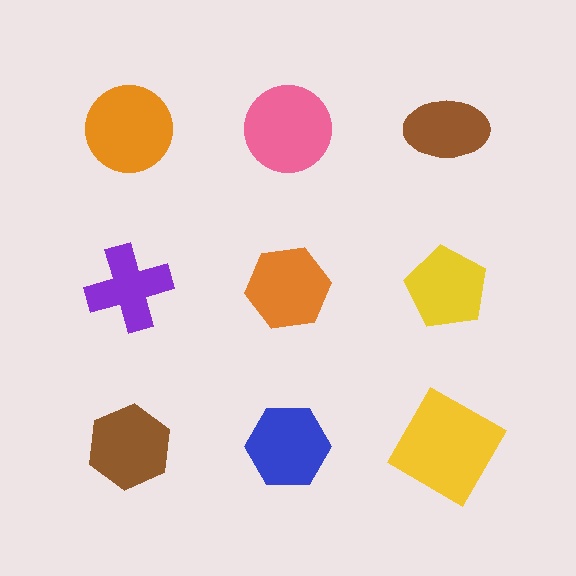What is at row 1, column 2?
A pink circle.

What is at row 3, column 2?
A blue hexagon.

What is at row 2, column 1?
A purple cross.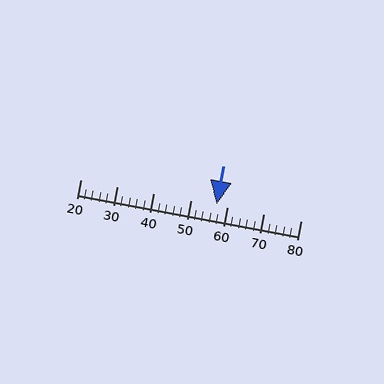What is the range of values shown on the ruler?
The ruler shows values from 20 to 80.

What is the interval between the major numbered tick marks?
The major tick marks are spaced 10 units apart.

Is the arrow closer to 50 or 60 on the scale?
The arrow is closer to 60.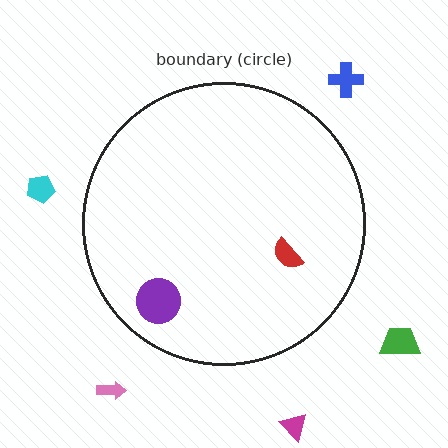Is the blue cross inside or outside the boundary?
Outside.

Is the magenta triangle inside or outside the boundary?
Outside.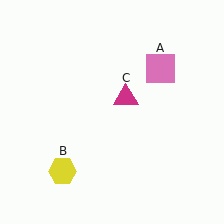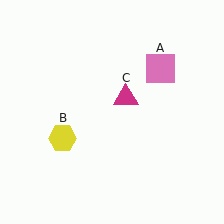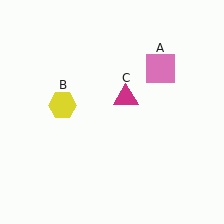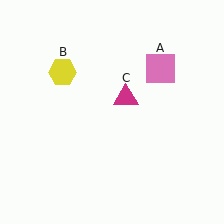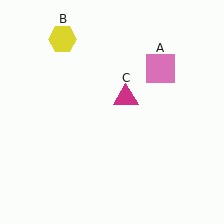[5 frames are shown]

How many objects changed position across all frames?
1 object changed position: yellow hexagon (object B).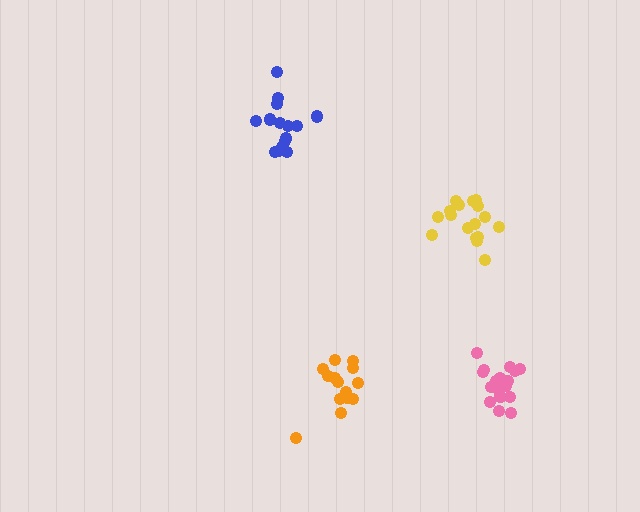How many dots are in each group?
Group 1: 19 dots, Group 2: 14 dots, Group 3: 15 dots, Group 4: 17 dots (65 total).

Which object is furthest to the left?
The blue cluster is leftmost.